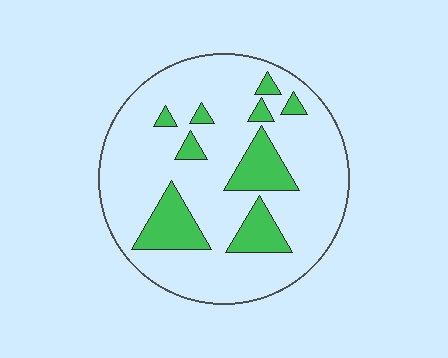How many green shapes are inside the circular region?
9.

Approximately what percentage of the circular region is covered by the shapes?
Approximately 20%.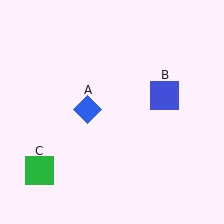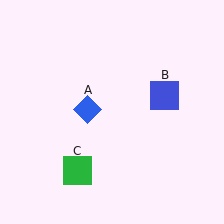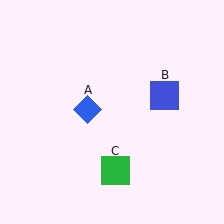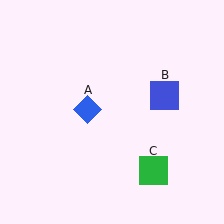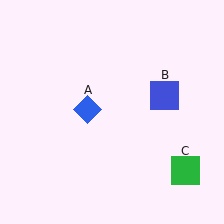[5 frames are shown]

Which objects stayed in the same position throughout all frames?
Blue diamond (object A) and blue square (object B) remained stationary.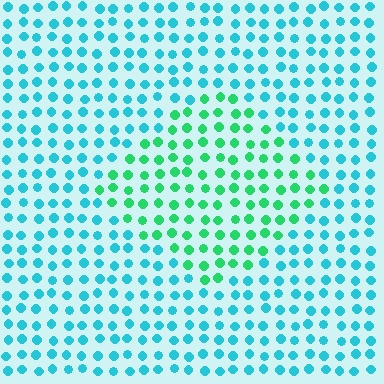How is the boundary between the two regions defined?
The boundary is defined purely by a slight shift in hue (about 42 degrees). Spacing, size, and orientation are identical on both sides.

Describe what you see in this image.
The image is filled with small cyan elements in a uniform arrangement. A diamond-shaped region is visible where the elements are tinted to a slightly different hue, forming a subtle color boundary.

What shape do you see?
I see a diamond.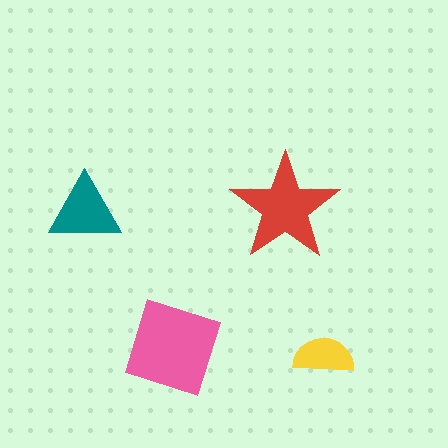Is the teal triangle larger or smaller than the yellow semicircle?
Larger.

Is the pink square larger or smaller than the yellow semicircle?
Larger.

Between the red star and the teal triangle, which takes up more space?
The red star.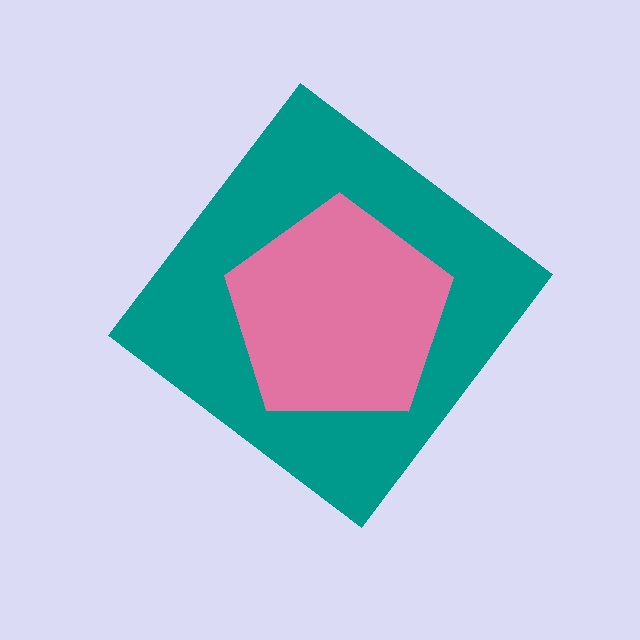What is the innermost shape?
The pink pentagon.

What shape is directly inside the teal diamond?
The pink pentagon.